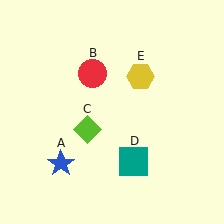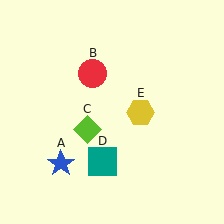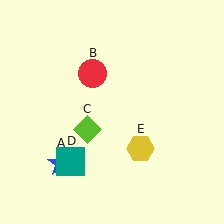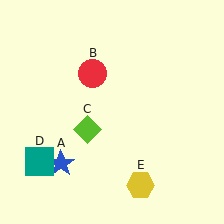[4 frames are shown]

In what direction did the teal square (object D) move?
The teal square (object D) moved left.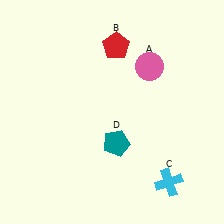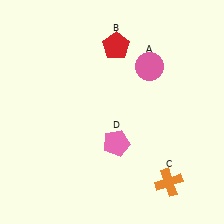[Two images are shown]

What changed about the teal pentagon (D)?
In Image 1, D is teal. In Image 2, it changed to pink.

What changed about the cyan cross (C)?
In Image 1, C is cyan. In Image 2, it changed to orange.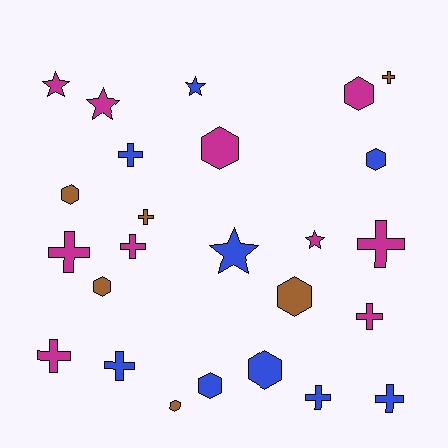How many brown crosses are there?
There are 2 brown crosses.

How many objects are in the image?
There are 25 objects.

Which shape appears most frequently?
Cross, with 11 objects.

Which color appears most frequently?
Magenta, with 10 objects.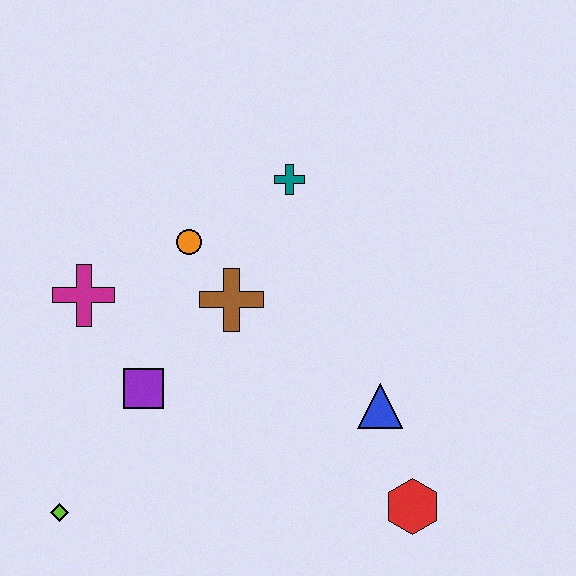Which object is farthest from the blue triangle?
The lime diamond is farthest from the blue triangle.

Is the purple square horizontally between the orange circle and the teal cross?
No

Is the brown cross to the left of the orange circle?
No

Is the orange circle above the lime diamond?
Yes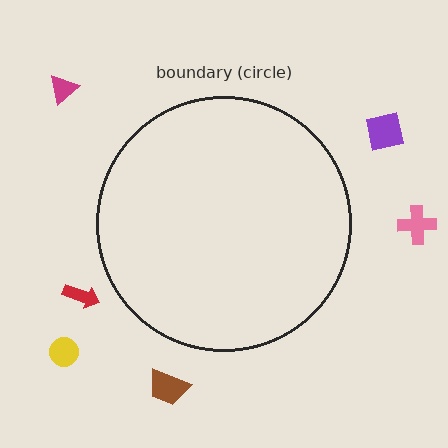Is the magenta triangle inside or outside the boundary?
Outside.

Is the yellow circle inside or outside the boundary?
Outside.